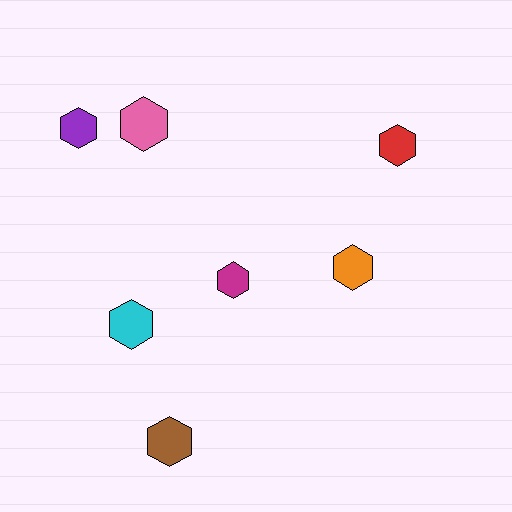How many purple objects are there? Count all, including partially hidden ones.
There is 1 purple object.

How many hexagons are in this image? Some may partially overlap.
There are 7 hexagons.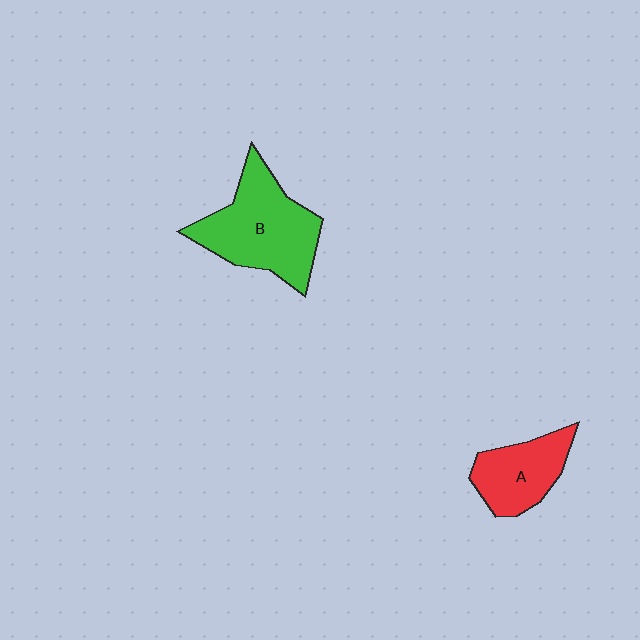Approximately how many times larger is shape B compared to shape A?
Approximately 1.6 times.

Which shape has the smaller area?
Shape A (red).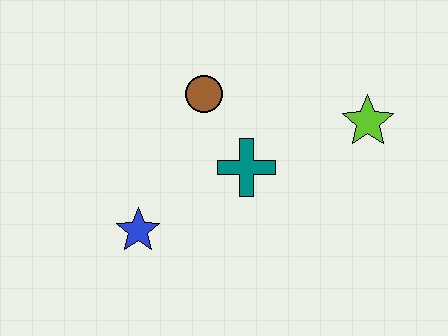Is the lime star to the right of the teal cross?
Yes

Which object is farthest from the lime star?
The blue star is farthest from the lime star.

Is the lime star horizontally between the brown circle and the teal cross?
No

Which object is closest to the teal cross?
The brown circle is closest to the teal cross.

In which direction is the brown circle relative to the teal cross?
The brown circle is above the teal cross.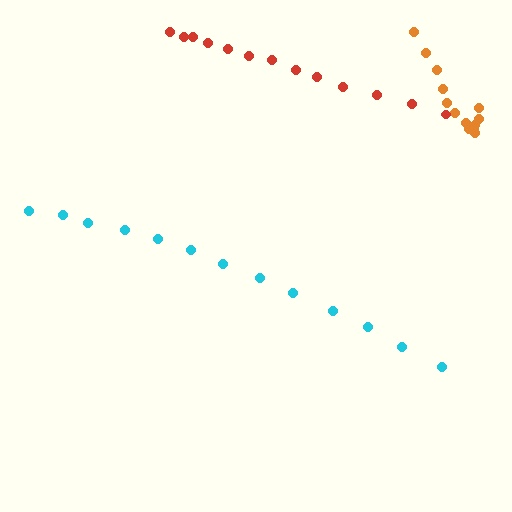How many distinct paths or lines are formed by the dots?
There are 3 distinct paths.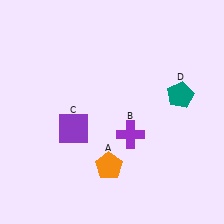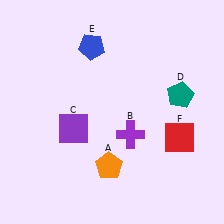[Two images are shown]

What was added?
A blue pentagon (E), a red square (F) were added in Image 2.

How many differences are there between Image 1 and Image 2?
There are 2 differences between the two images.